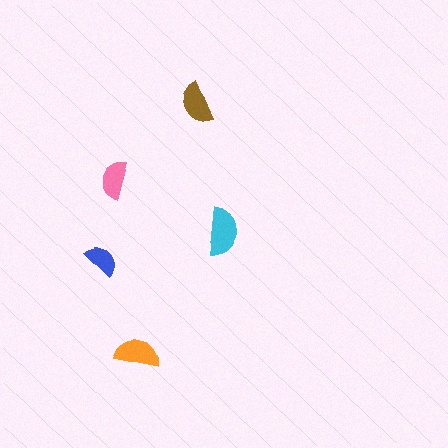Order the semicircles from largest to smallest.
the cyan one, the orange one, the brown one, the pink one, the blue one.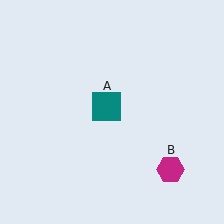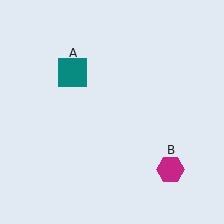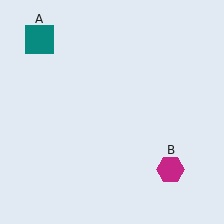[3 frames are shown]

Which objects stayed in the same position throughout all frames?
Magenta hexagon (object B) remained stationary.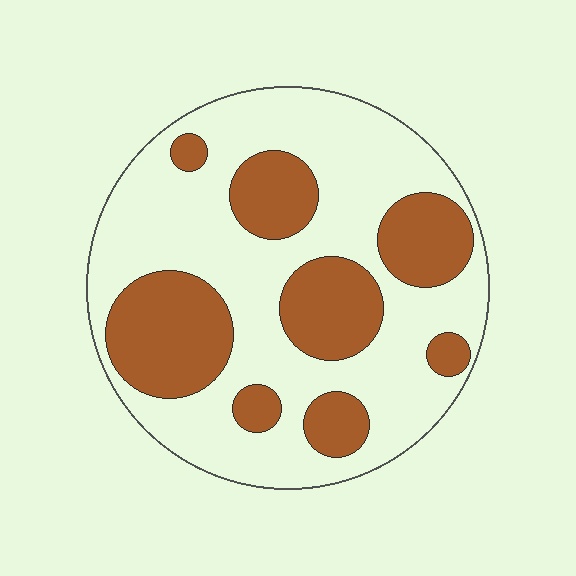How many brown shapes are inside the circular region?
8.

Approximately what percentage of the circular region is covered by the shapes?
Approximately 35%.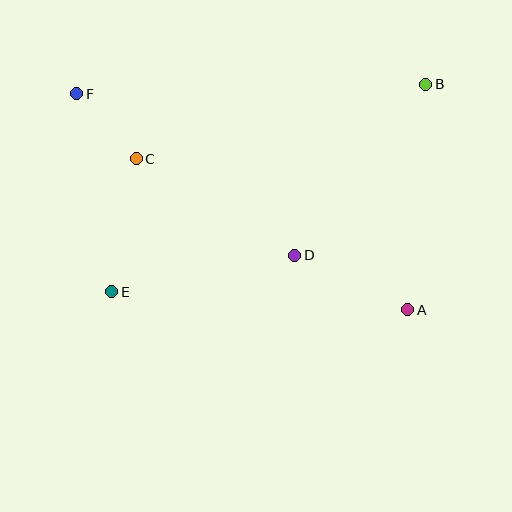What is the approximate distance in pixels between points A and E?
The distance between A and E is approximately 297 pixels.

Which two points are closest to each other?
Points C and F are closest to each other.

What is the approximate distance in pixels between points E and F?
The distance between E and F is approximately 201 pixels.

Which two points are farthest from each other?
Points A and F are farthest from each other.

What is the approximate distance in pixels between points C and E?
The distance between C and E is approximately 135 pixels.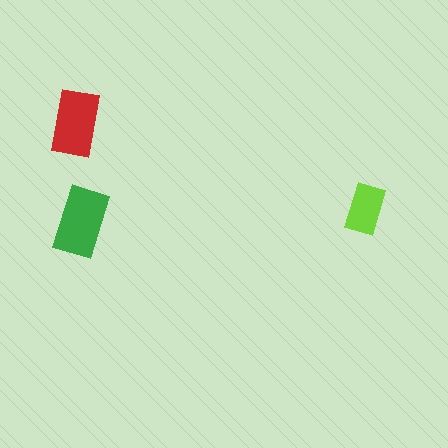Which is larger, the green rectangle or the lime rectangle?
The green one.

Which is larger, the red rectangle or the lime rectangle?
The red one.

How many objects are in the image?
There are 3 objects in the image.